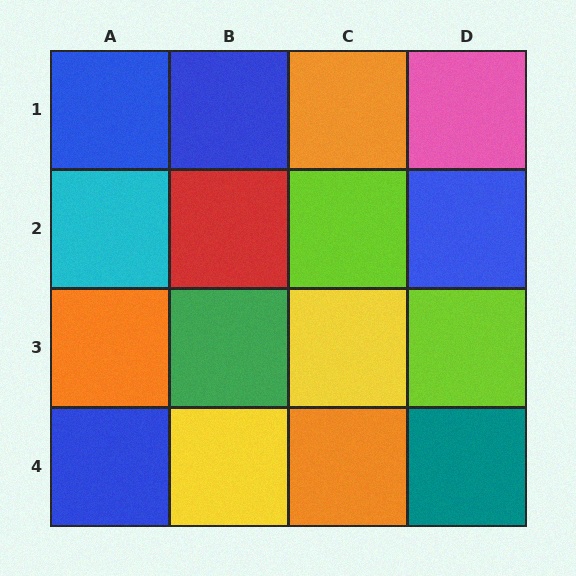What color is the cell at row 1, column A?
Blue.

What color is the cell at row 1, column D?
Pink.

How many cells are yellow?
2 cells are yellow.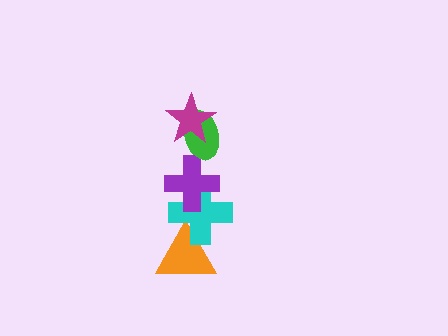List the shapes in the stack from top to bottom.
From top to bottom: the magenta star, the green ellipse, the purple cross, the cyan cross, the orange triangle.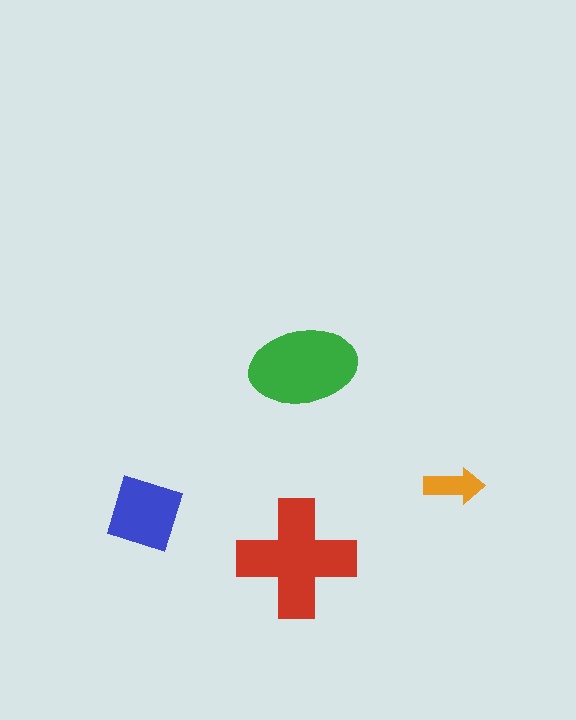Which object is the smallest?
The orange arrow.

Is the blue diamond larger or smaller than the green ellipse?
Smaller.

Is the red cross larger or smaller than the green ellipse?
Larger.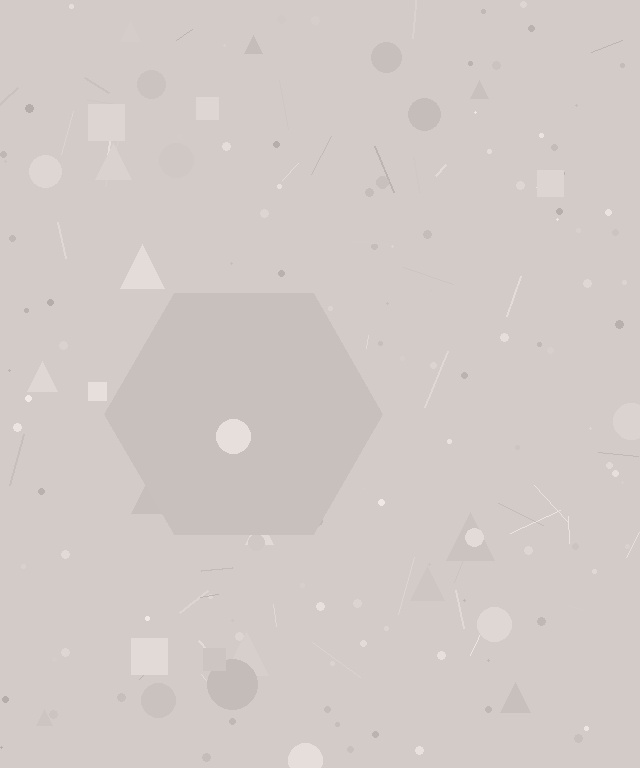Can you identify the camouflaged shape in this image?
The camouflaged shape is a hexagon.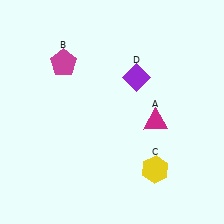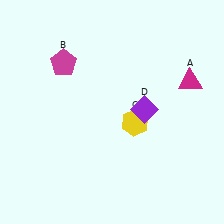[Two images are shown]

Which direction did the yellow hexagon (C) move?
The yellow hexagon (C) moved up.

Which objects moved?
The objects that moved are: the magenta triangle (A), the yellow hexagon (C), the purple diamond (D).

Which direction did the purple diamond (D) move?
The purple diamond (D) moved down.